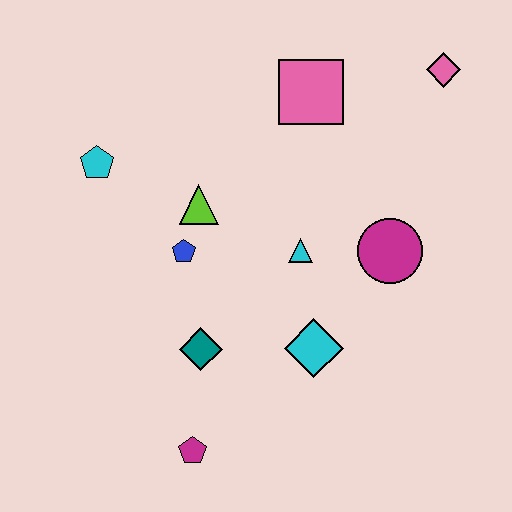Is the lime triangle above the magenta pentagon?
Yes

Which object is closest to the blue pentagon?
The lime triangle is closest to the blue pentagon.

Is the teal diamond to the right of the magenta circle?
No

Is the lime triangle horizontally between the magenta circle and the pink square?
No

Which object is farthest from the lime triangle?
The pink diamond is farthest from the lime triangle.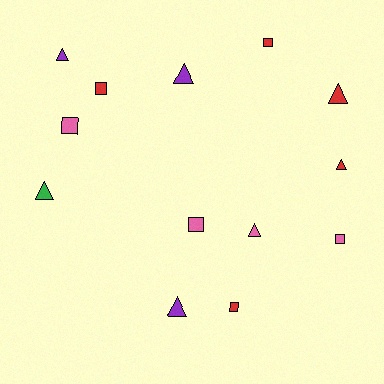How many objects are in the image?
There are 13 objects.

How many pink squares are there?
There are 3 pink squares.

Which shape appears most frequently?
Triangle, with 7 objects.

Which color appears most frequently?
Red, with 5 objects.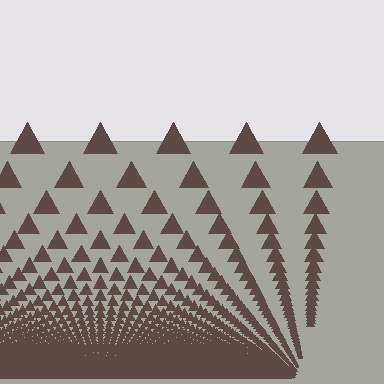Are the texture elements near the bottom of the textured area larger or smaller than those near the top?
Smaller. The gradient is inverted — elements near the bottom are smaller and denser.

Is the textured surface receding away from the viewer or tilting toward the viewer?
The surface appears to tilt toward the viewer. Texture elements get larger and sparser toward the top.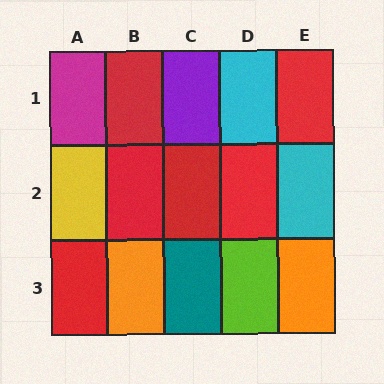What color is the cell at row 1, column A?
Magenta.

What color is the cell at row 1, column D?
Cyan.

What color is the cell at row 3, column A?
Red.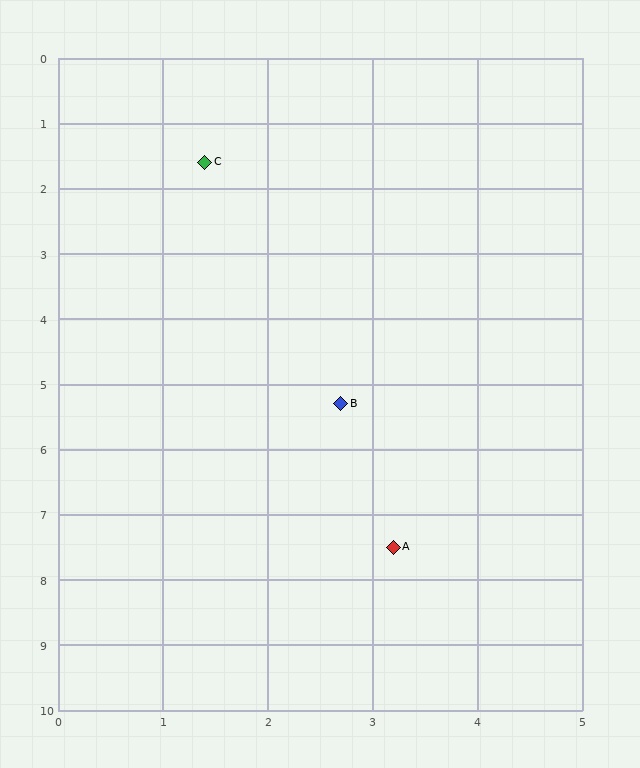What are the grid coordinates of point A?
Point A is at approximately (3.2, 7.5).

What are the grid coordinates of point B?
Point B is at approximately (2.7, 5.3).